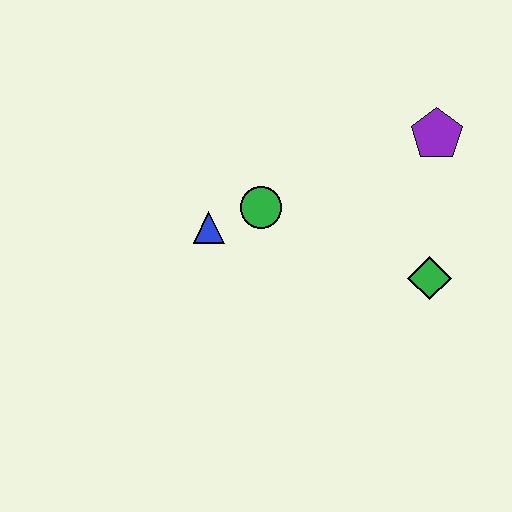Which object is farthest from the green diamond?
The blue triangle is farthest from the green diamond.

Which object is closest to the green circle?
The blue triangle is closest to the green circle.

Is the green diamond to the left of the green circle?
No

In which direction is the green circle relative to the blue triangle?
The green circle is to the right of the blue triangle.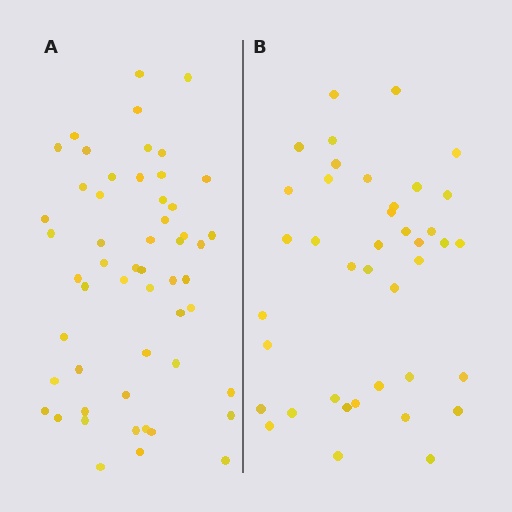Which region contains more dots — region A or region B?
Region A (the left region) has more dots.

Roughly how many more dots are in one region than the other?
Region A has approximately 15 more dots than region B.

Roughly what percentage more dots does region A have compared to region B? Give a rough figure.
About 35% more.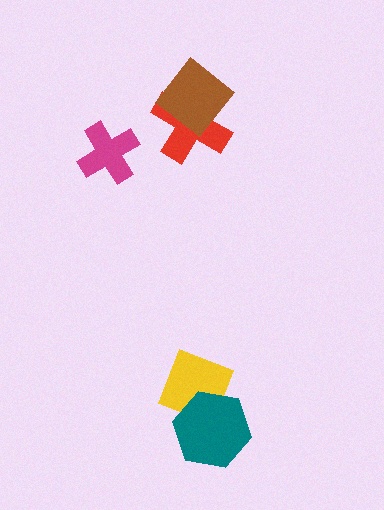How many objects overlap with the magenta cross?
0 objects overlap with the magenta cross.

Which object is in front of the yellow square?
The teal hexagon is in front of the yellow square.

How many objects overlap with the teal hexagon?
1 object overlaps with the teal hexagon.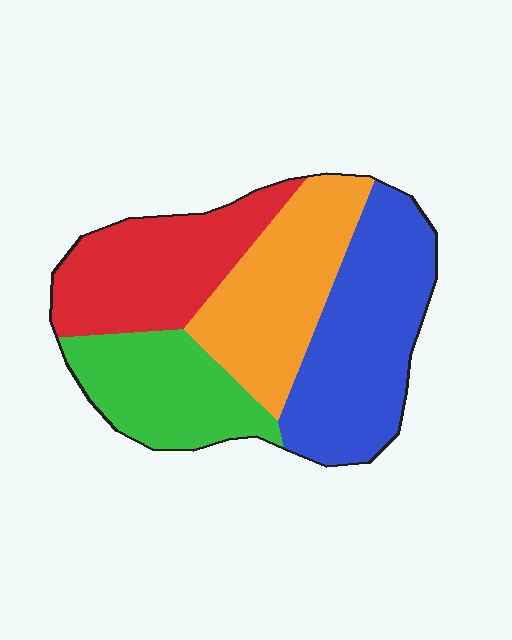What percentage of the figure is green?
Green covers 20% of the figure.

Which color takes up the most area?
Blue, at roughly 30%.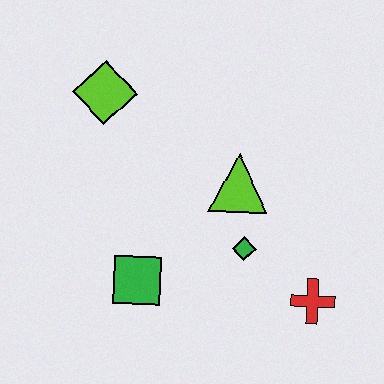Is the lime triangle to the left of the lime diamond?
No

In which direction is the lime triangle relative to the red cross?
The lime triangle is above the red cross.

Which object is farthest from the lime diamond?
The red cross is farthest from the lime diamond.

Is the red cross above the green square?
No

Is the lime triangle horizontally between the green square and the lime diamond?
No